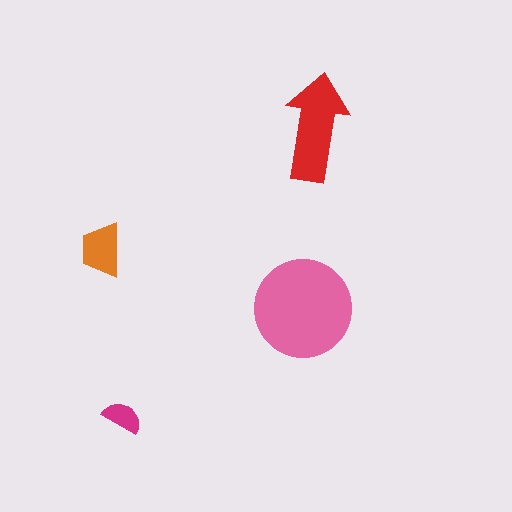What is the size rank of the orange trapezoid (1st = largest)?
3rd.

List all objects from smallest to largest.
The magenta semicircle, the orange trapezoid, the red arrow, the pink circle.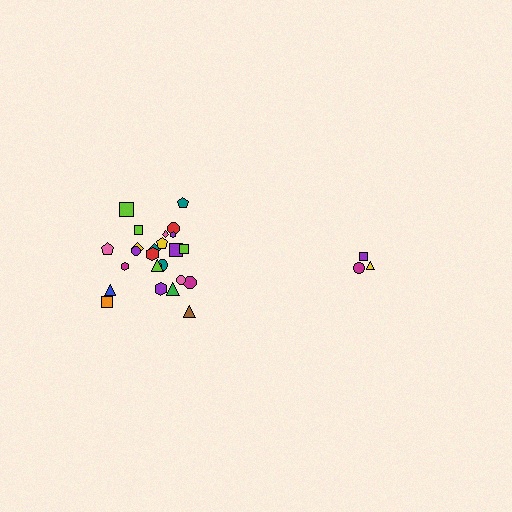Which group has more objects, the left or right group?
The left group.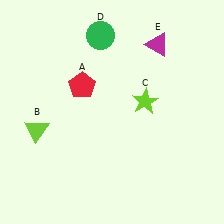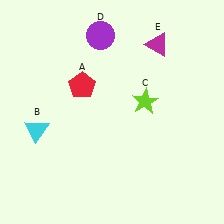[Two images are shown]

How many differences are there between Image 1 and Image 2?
There are 2 differences between the two images.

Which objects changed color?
B changed from lime to cyan. D changed from green to purple.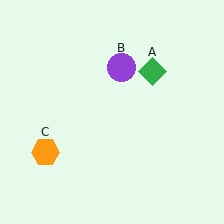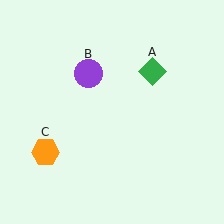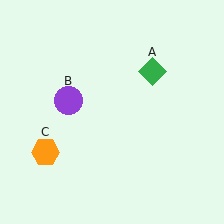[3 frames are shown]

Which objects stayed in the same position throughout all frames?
Green diamond (object A) and orange hexagon (object C) remained stationary.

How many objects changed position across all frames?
1 object changed position: purple circle (object B).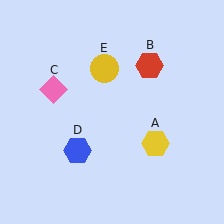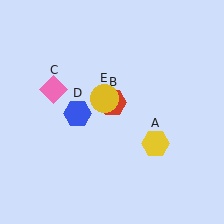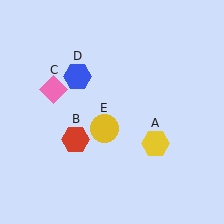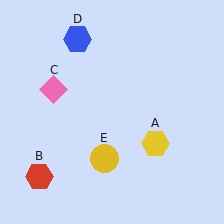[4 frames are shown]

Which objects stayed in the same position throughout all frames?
Yellow hexagon (object A) and pink diamond (object C) remained stationary.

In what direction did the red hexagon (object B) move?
The red hexagon (object B) moved down and to the left.